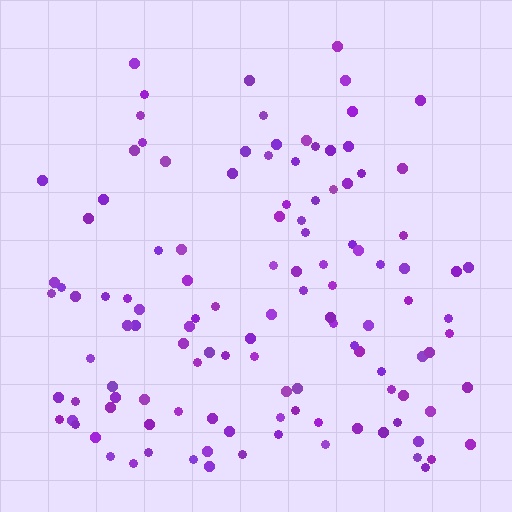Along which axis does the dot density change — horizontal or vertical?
Vertical.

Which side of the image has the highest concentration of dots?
The bottom.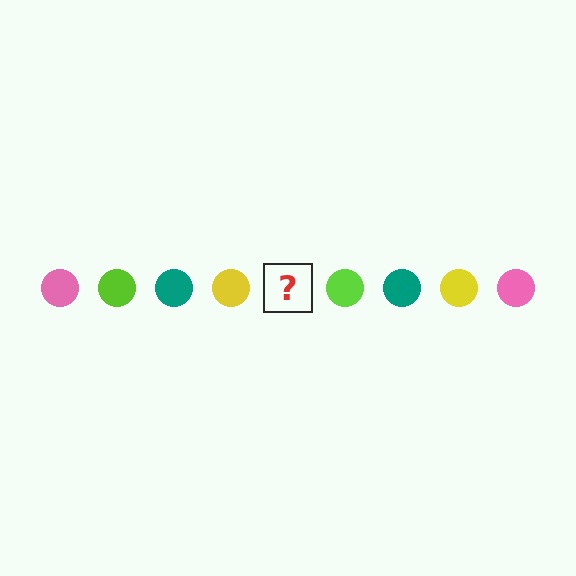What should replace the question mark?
The question mark should be replaced with a pink circle.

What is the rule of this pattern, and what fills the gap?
The rule is that the pattern cycles through pink, lime, teal, yellow circles. The gap should be filled with a pink circle.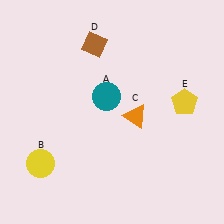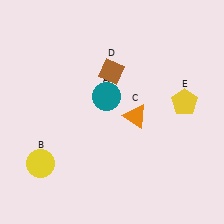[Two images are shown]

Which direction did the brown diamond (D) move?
The brown diamond (D) moved down.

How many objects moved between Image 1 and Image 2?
1 object moved between the two images.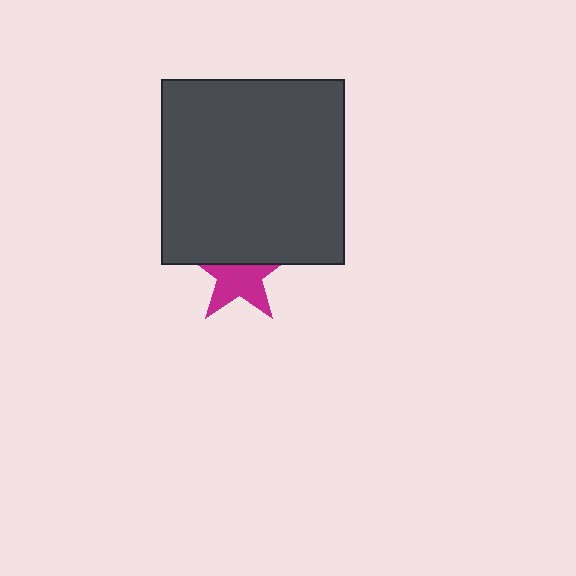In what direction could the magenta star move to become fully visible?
The magenta star could move down. That would shift it out from behind the dark gray rectangle entirely.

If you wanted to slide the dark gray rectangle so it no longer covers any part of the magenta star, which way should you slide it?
Slide it up — that is the most direct way to separate the two shapes.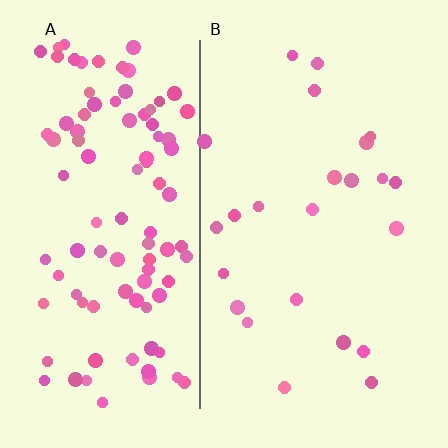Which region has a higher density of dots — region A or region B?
A (the left).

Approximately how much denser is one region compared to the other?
Approximately 4.3× — region A over region B.